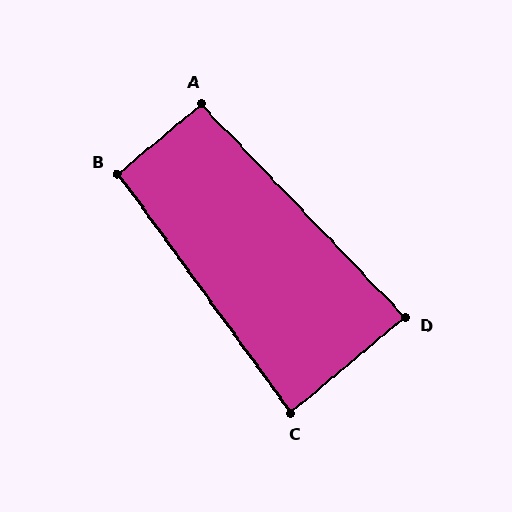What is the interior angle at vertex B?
Approximately 94 degrees (approximately right).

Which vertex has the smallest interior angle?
C, at approximately 86 degrees.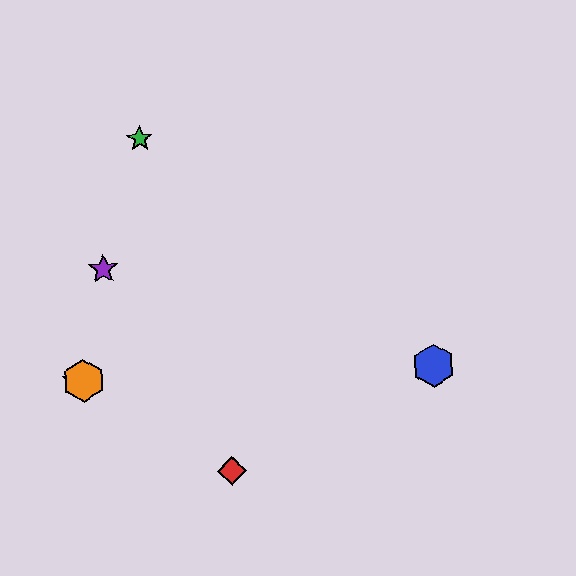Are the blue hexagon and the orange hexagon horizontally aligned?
Yes, both are at y≈366.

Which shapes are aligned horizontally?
The blue hexagon, the yellow star, the orange hexagon are aligned horizontally.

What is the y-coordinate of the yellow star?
The yellow star is at y≈381.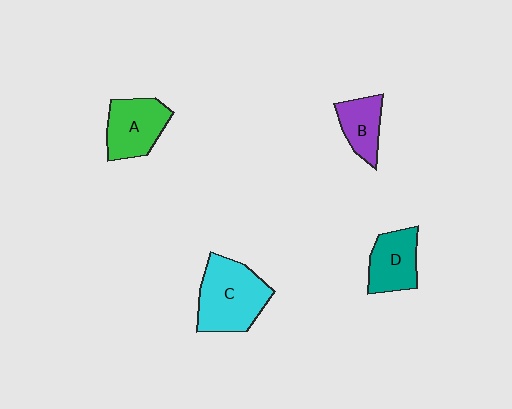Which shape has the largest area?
Shape C (cyan).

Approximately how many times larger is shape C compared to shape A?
Approximately 1.4 times.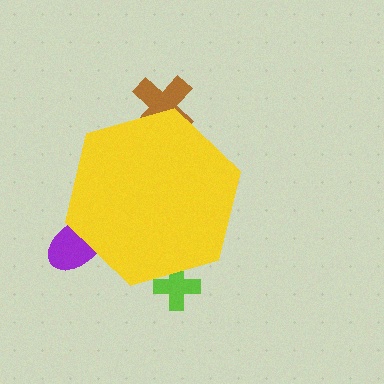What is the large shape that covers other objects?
A yellow hexagon.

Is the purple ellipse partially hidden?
Yes, the purple ellipse is partially hidden behind the yellow hexagon.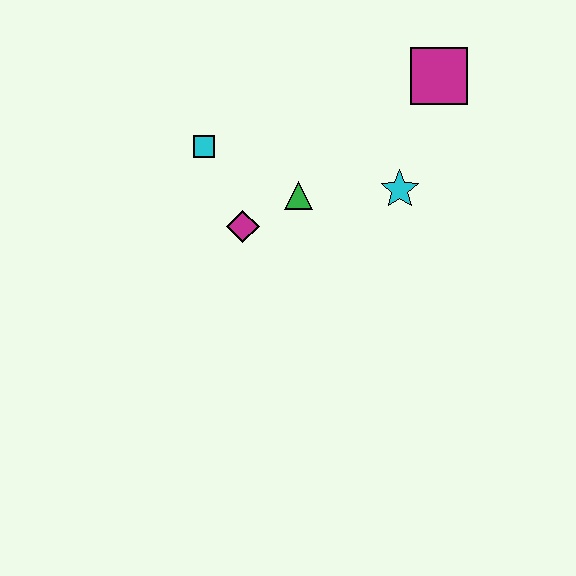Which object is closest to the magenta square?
The cyan star is closest to the magenta square.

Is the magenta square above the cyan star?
Yes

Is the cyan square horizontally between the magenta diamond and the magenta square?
No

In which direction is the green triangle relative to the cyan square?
The green triangle is to the right of the cyan square.